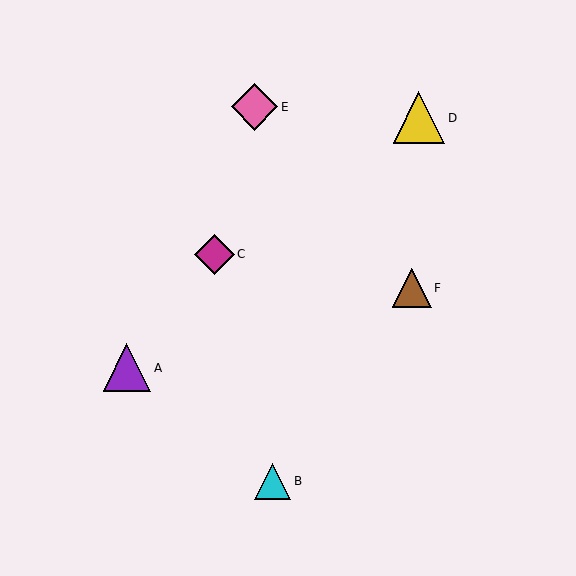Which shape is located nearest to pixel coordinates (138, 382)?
The purple triangle (labeled A) at (127, 368) is nearest to that location.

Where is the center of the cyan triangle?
The center of the cyan triangle is at (273, 481).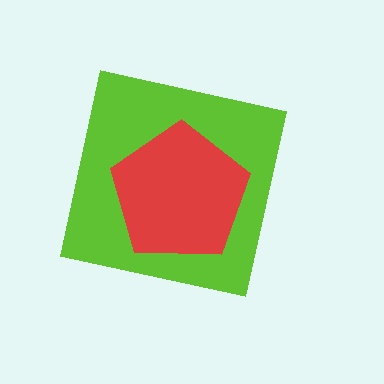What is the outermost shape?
The lime square.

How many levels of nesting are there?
2.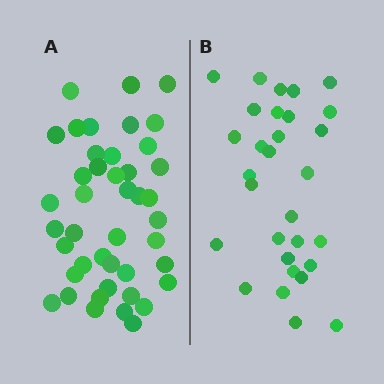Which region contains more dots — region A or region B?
Region A (the left region) has more dots.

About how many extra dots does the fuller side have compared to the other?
Region A has approximately 15 more dots than region B.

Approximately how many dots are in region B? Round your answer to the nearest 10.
About 30 dots.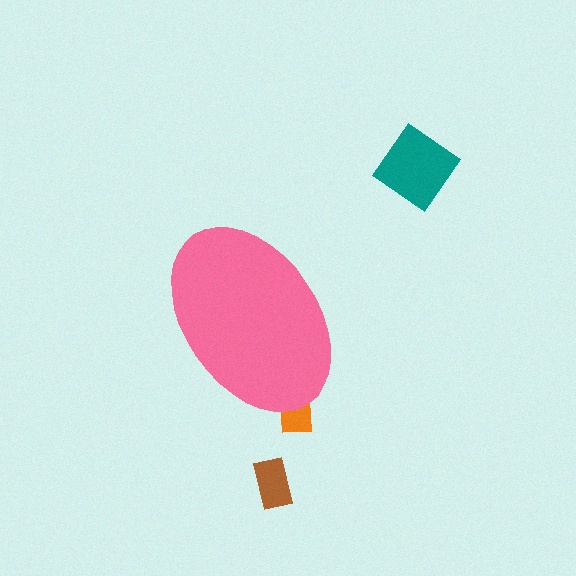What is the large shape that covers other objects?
A pink ellipse.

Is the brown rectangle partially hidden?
No, the brown rectangle is fully visible.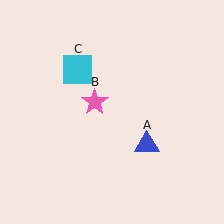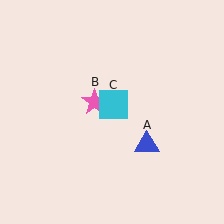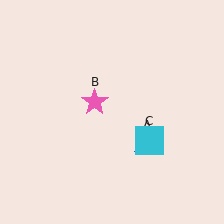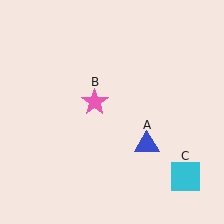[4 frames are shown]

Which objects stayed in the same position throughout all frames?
Blue triangle (object A) and pink star (object B) remained stationary.